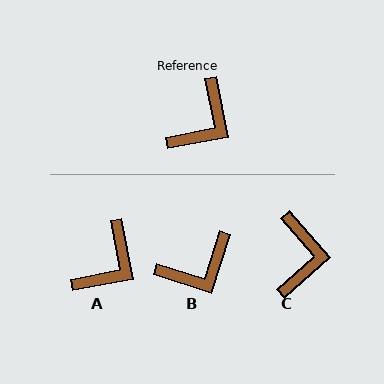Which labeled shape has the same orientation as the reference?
A.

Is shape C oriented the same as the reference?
No, it is off by about 31 degrees.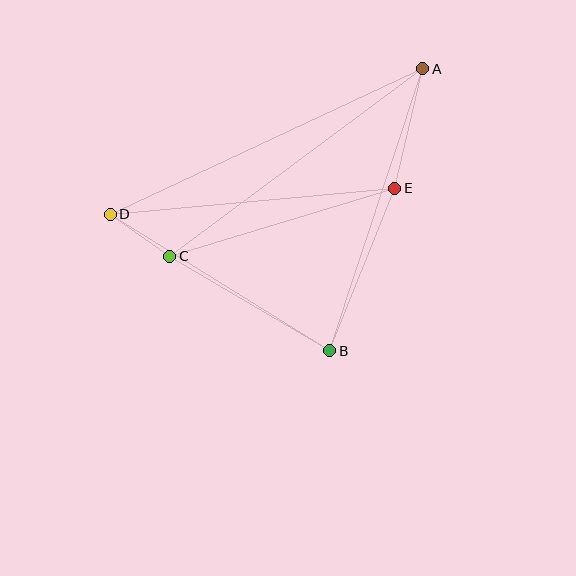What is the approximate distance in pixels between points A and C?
The distance between A and C is approximately 315 pixels.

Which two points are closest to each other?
Points C and D are closest to each other.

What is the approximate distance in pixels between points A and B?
The distance between A and B is approximately 297 pixels.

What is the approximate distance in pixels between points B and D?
The distance between B and D is approximately 258 pixels.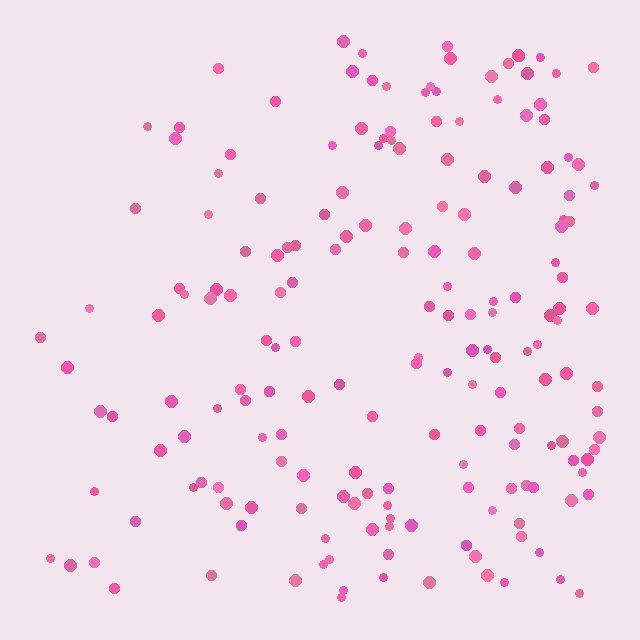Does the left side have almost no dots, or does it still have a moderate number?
Still a moderate number, just noticeably fewer than the right.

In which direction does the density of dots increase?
From left to right, with the right side densest.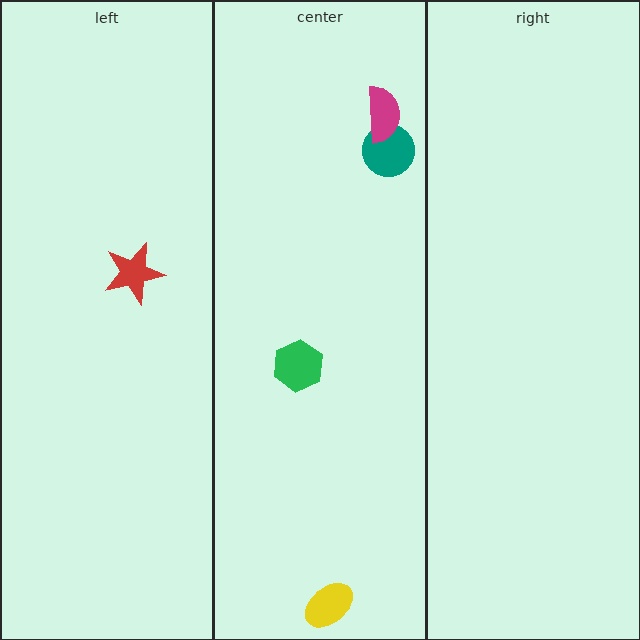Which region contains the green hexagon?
The center region.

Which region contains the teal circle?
The center region.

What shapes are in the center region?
The green hexagon, the teal circle, the magenta semicircle, the yellow ellipse.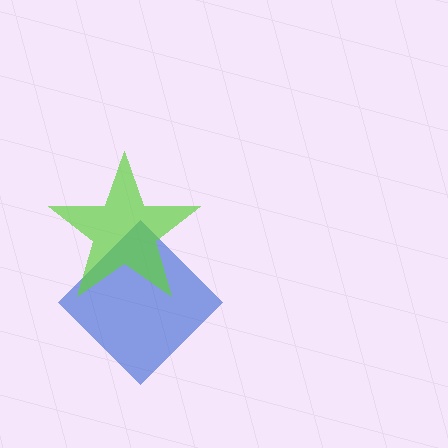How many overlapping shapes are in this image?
There are 2 overlapping shapes in the image.